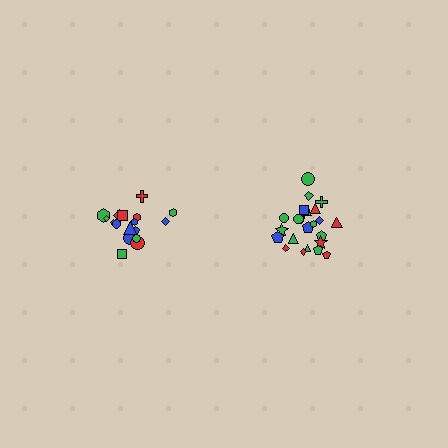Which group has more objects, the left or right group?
The right group.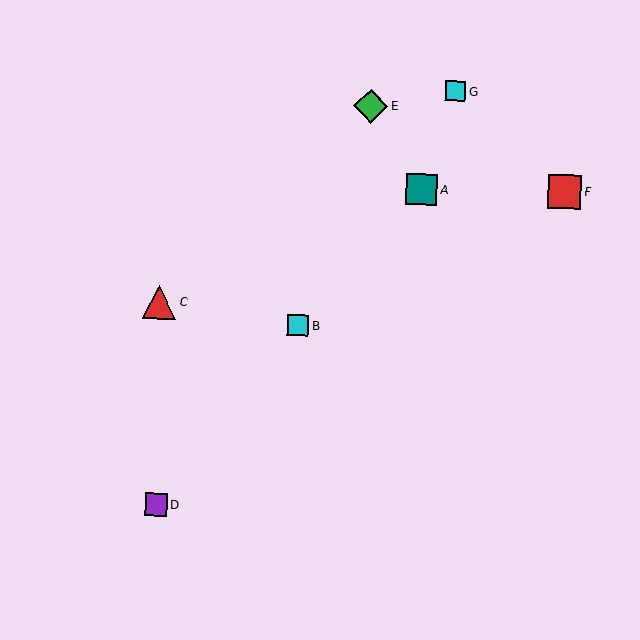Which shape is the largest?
The green diamond (labeled E) is the largest.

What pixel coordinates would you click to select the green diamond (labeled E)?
Click at (371, 106) to select the green diamond E.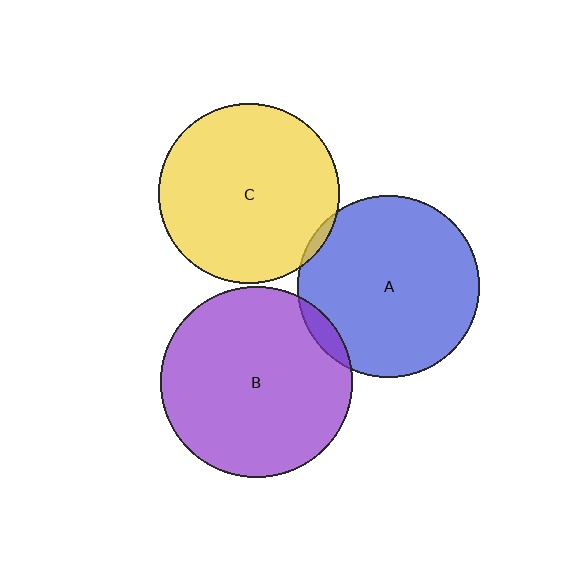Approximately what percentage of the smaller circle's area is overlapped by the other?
Approximately 5%.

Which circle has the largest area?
Circle B (purple).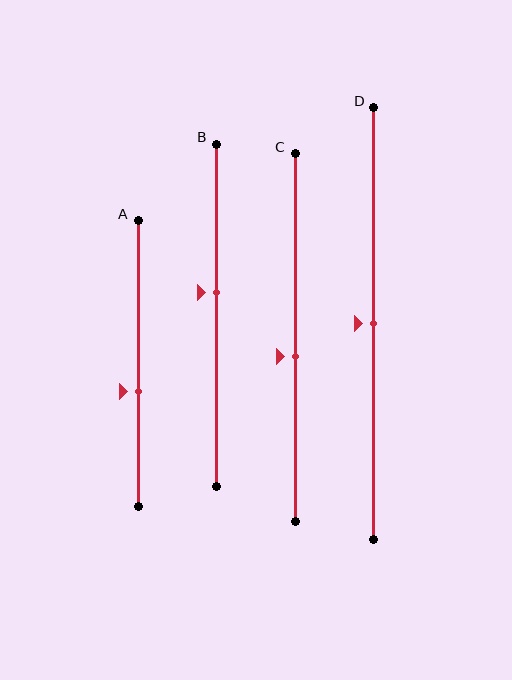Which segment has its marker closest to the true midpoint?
Segment D has its marker closest to the true midpoint.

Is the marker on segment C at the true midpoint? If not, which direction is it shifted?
No, the marker on segment C is shifted downward by about 5% of the segment length.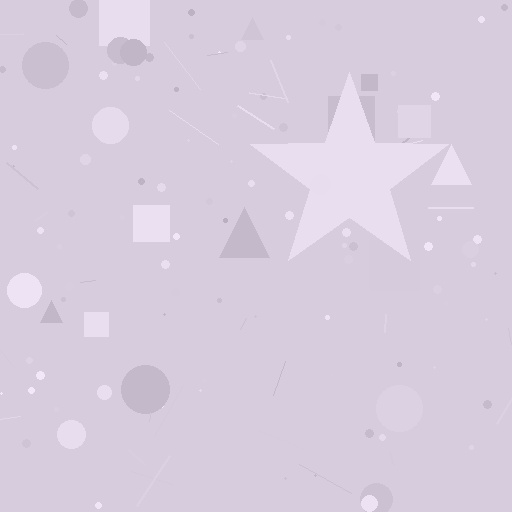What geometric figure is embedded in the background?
A star is embedded in the background.